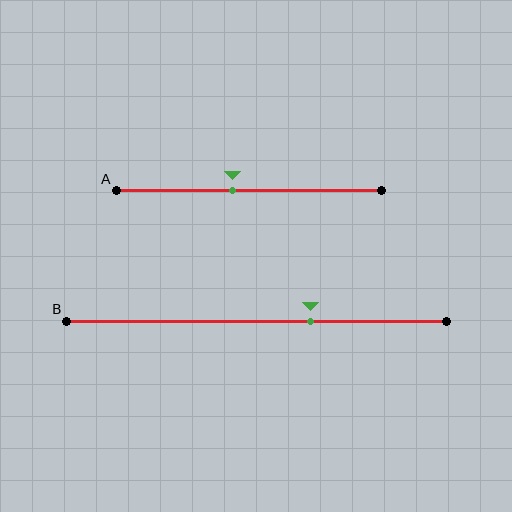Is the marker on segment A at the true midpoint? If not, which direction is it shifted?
No, the marker on segment A is shifted to the left by about 6% of the segment length.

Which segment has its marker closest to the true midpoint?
Segment A has its marker closest to the true midpoint.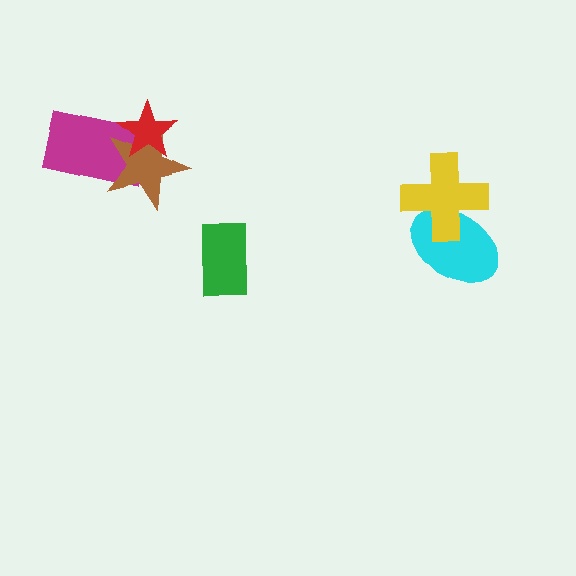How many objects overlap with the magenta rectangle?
2 objects overlap with the magenta rectangle.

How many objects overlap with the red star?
2 objects overlap with the red star.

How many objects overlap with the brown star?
2 objects overlap with the brown star.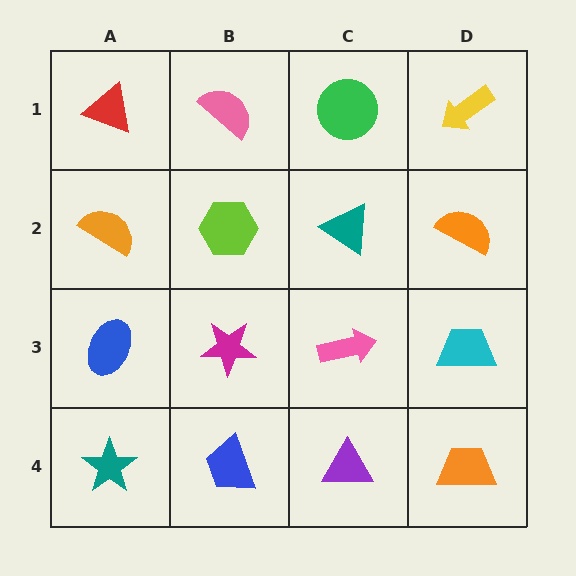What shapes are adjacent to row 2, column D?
A yellow arrow (row 1, column D), a cyan trapezoid (row 3, column D), a teal triangle (row 2, column C).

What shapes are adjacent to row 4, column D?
A cyan trapezoid (row 3, column D), a purple triangle (row 4, column C).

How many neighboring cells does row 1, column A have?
2.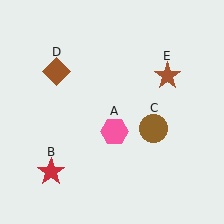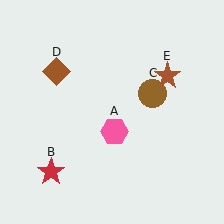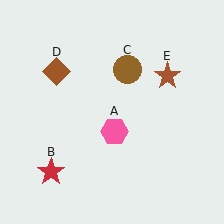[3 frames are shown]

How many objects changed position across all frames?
1 object changed position: brown circle (object C).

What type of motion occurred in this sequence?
The brown circle (object C) rotated counterclockwise around the center of the scene.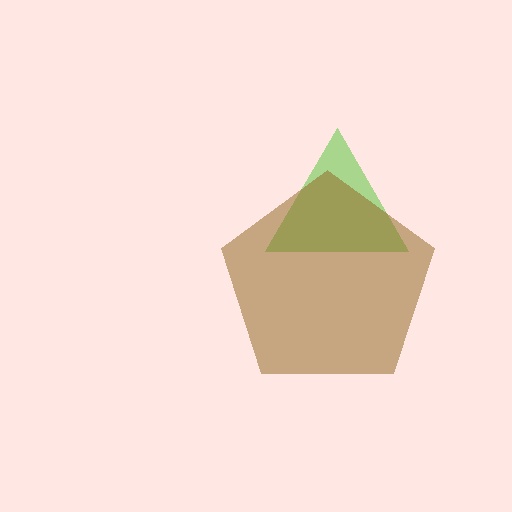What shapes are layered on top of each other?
The layered shapes are: a lime triangle, a brown pentagon.